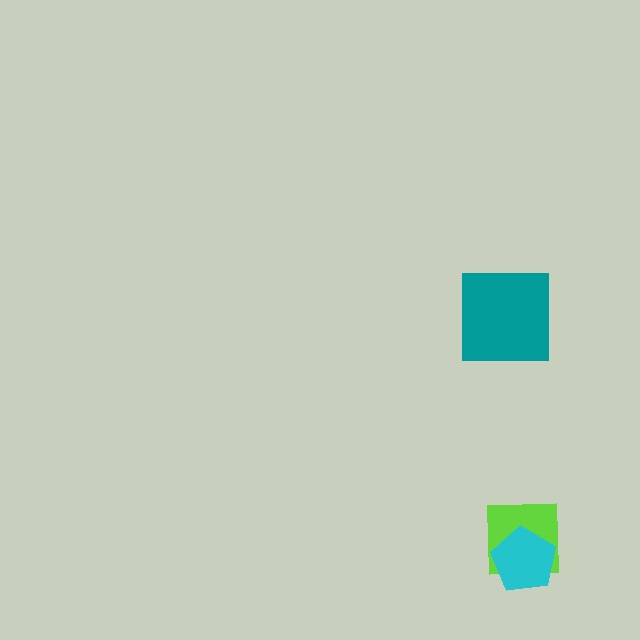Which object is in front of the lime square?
The cyan pentagon is in front of the lime square.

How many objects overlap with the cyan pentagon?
1 object overlaps with the cyan pentagon.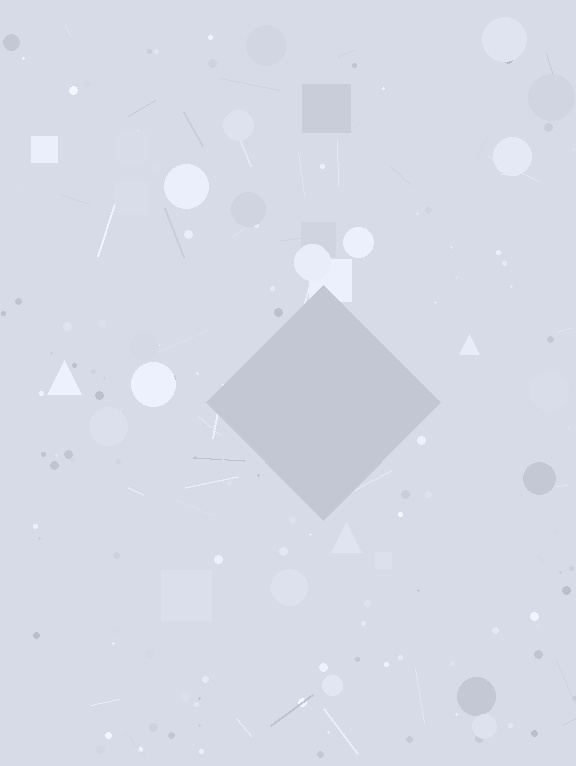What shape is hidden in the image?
A diamond is hidden in the image.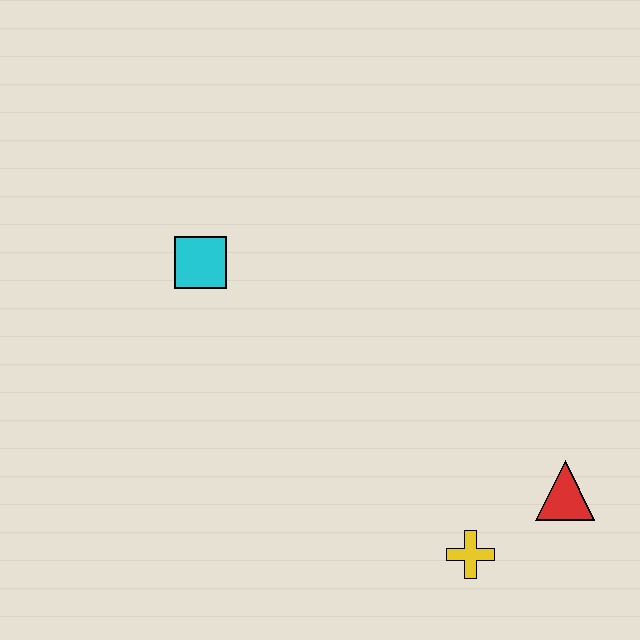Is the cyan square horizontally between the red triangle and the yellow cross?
No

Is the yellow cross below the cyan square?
Yes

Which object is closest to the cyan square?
The yellow cross is closest to the cyan square.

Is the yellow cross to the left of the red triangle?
Yes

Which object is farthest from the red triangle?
The cyan square is farthest from the red triangle.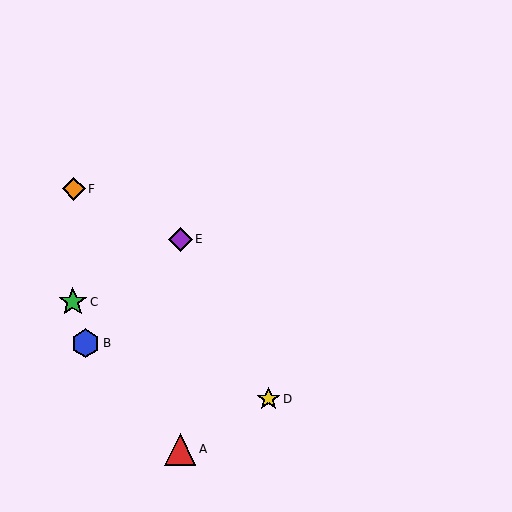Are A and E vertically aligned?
Yes, both are at x≈180.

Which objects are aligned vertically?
Objects A, E are aligned vertically.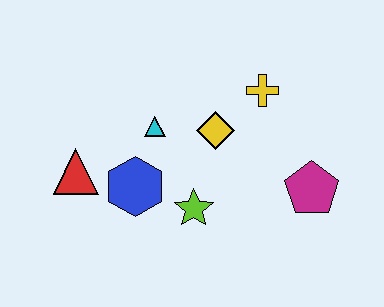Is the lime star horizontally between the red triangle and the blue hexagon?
No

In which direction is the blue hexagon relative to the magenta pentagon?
The blue hexagon is to the left of the magenta pentagon.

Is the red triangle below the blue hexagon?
No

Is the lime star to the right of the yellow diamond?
No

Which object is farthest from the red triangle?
The magenta pentagon is farthest from the red triangle.